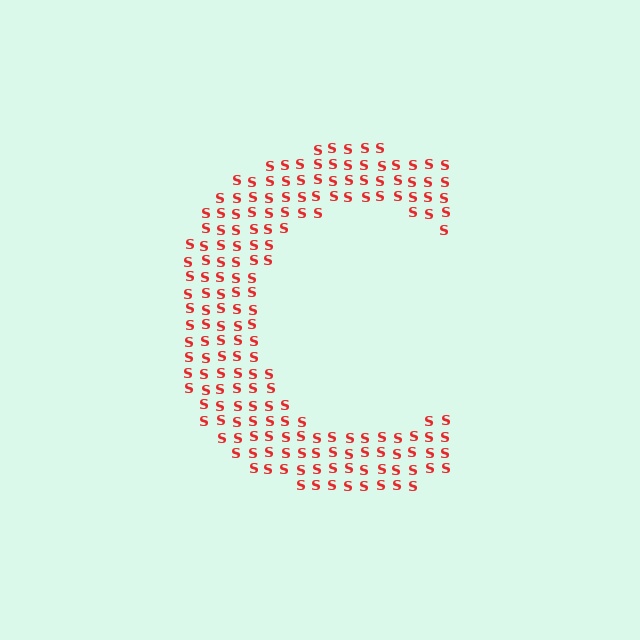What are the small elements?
The small elements are letter S's.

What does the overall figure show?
The overall figure shows the letter C.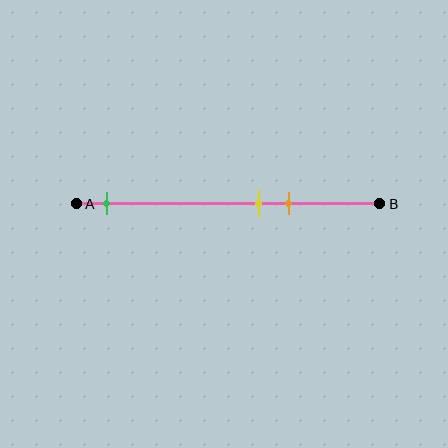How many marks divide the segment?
There are 3 marks dividing the segment.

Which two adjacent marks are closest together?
The yellow and orange marks are the closest adjacent pair.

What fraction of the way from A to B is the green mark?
The green mark is approximately 10% (0.1) of the way from A to B.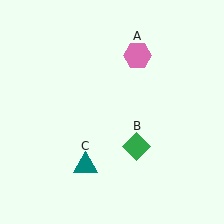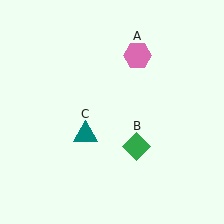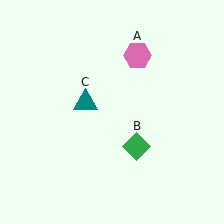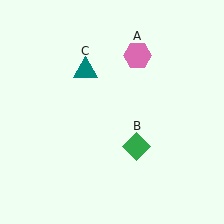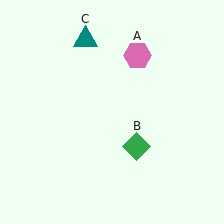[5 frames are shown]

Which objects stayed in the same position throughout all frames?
Pink hexagon (object A) and green diamond (object B) remained stationary.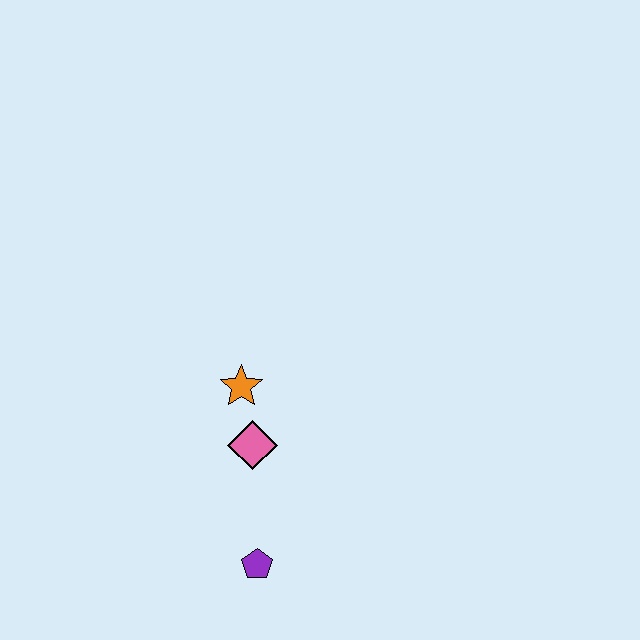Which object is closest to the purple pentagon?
The pink diamond is closest to the purple pentagon.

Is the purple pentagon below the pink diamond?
Yes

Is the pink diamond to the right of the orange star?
Yes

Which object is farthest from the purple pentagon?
The orange star is farthest from the purple pentagon.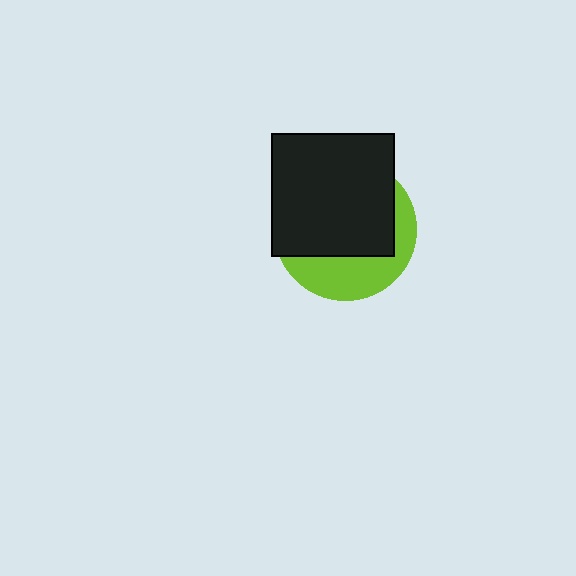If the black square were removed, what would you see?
You would see the complete lime circle.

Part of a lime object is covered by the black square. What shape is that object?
It is a circle.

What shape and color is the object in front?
The object in front is a black square.